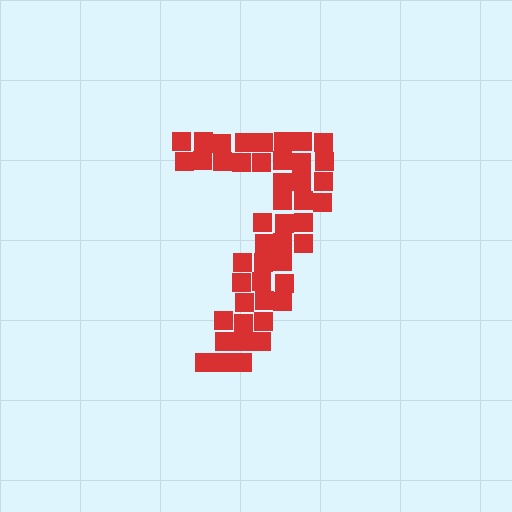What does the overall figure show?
The overall figure shows the digit 7.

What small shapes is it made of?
It is made of small squares.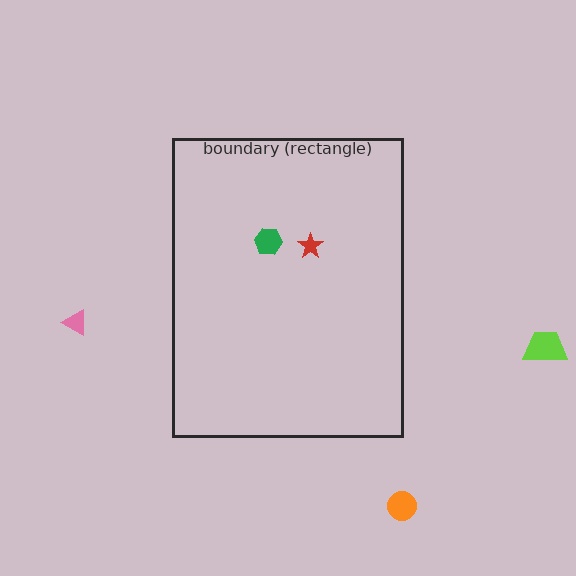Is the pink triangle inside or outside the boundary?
Outside.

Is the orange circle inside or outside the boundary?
Outside.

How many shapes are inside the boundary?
2 inside, 3 outside.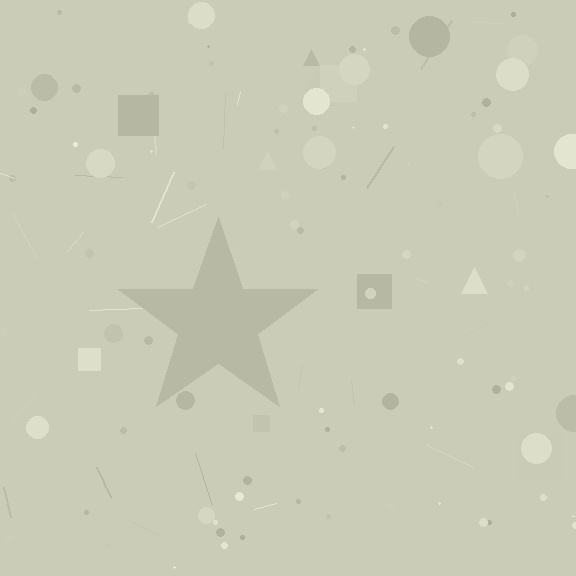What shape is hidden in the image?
A star is hidden in the image.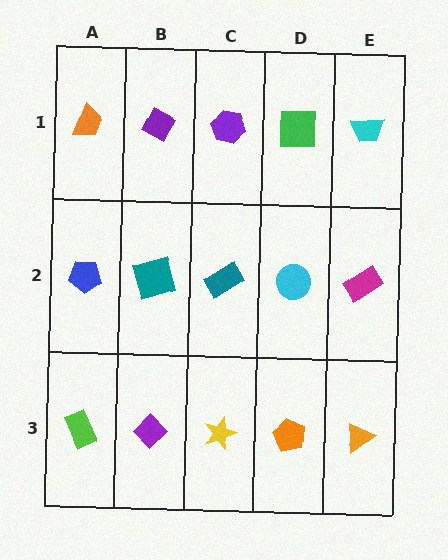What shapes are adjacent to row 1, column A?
A blue pentagon (row 2, column A), a purple diamond (row 1, column B).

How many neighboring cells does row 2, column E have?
3.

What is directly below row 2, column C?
A yellow star.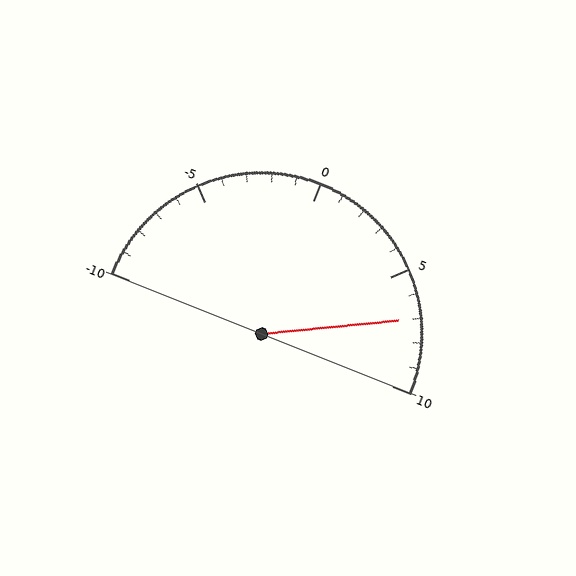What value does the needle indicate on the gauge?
The needle indicates approximately 7.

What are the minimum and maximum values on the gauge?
The gauge ranges from -10 to 10.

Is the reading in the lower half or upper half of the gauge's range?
The reading is in the upper half of the range (-10 to 10).